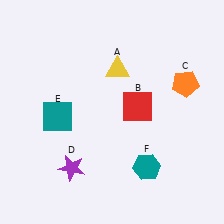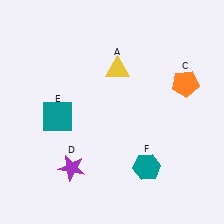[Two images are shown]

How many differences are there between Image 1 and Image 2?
There is 1 difference between the two images.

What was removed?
The red square (B) was removed in Image 2.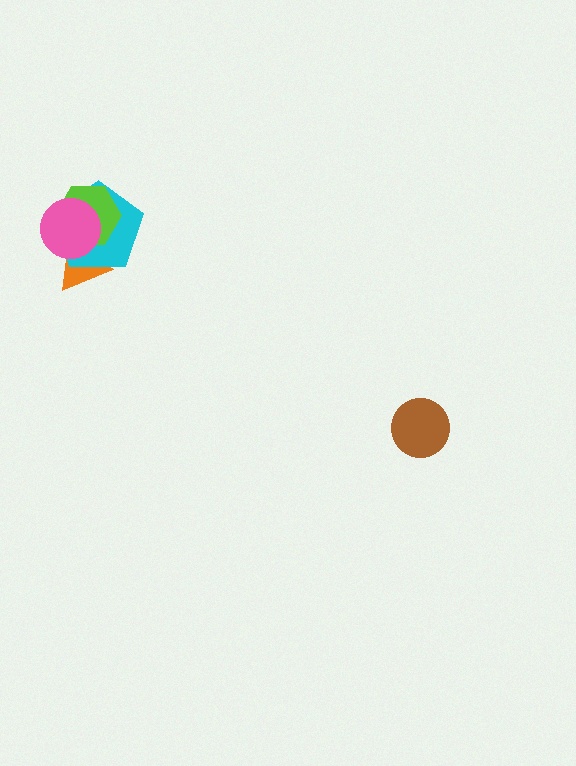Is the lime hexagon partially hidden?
Yes, it is partially covered by another shape.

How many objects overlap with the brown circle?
0 objects overlap with the brown circle.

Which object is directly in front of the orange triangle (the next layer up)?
The cyan pentagon is directly in front of the orange triangle.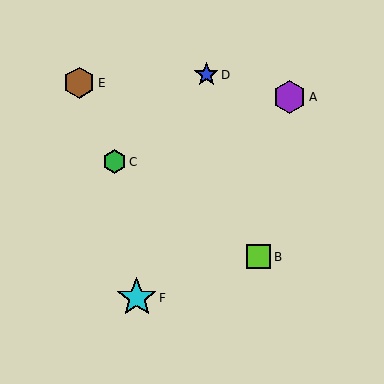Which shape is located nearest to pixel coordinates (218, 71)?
The blue star (labeled D) at (206, 75) is nearest to that location.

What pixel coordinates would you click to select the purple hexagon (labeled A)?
Click at (290, 97) to select the purple hexagon A.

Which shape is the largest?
The cyan star (labeled F) is the largest.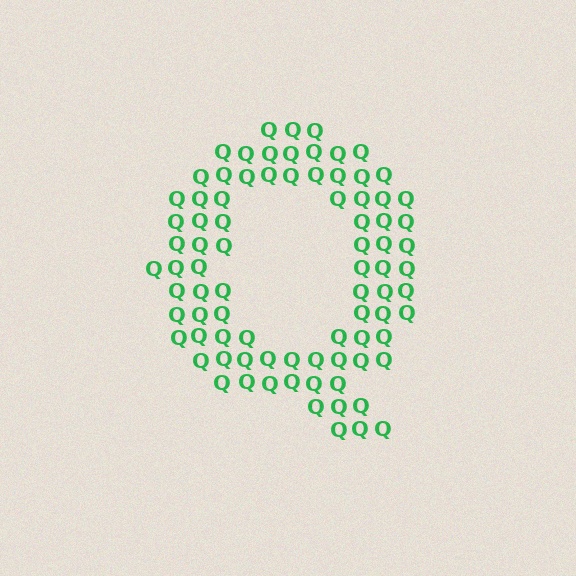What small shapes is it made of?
It is made of small letter Q's.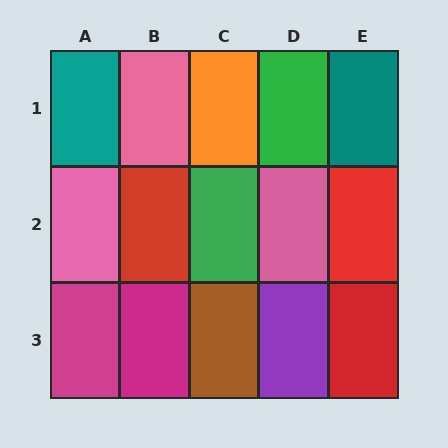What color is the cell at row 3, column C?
Brown.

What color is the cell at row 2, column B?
Red.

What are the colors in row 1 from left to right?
Teal, pink, orange, green, teal.